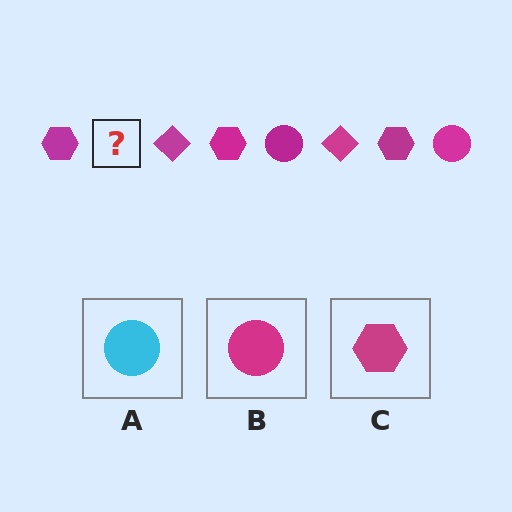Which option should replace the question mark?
Option B.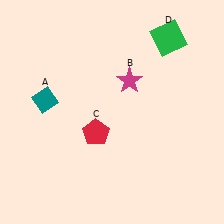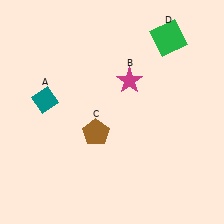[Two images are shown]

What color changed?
The pentagon (C) changed from red in Image 1 to brown in Image 2.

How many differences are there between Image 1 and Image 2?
There is 1 difference between the two images.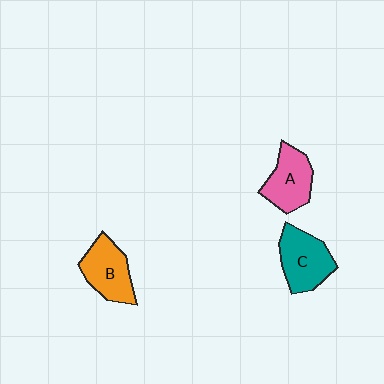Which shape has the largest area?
Shape C (teal).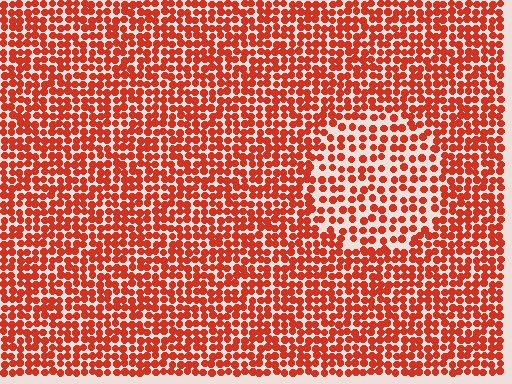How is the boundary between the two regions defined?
The boundary is defined by a change in element density (approximately 1.6x ratio). All elements are the same color, size, and shape.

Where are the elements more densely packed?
The elements are more densely packed outside the circle boundary.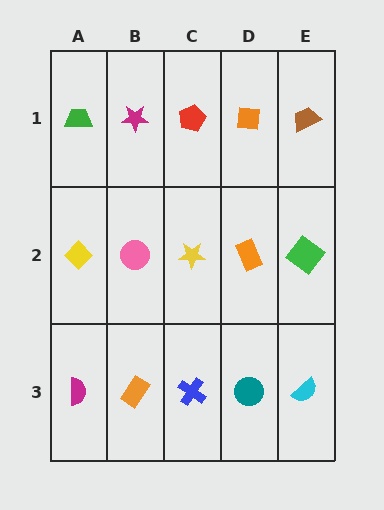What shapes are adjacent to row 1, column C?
A yellow star (row 2, column C), a magenta star (row 1, column B), an orange square (row 1, column D).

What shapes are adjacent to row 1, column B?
A pink circle (row 2, column B), a green trapezoid (row 1, column A), a red pentagon (row 1, column C).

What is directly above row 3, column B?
A pink circle.